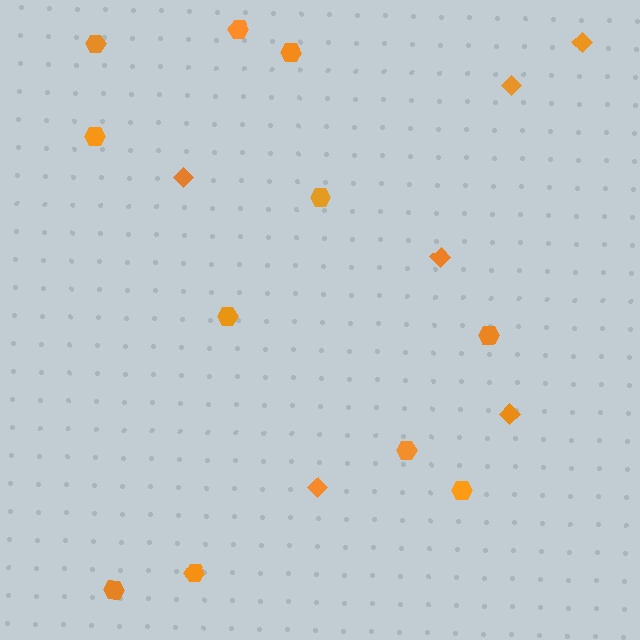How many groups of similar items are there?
There are 2 groups: one group of hexagons (11) and one group of diamonds (6).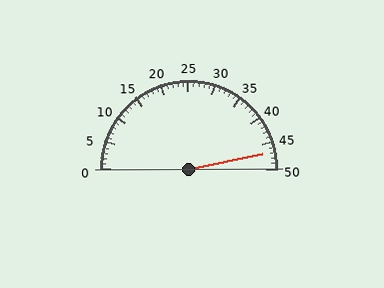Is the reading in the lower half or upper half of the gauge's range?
The reading is in the upper half of the range (0 to 50).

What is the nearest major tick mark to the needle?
The nearest major tick mark is 45.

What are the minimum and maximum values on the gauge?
The gauge ranges from 0 to 50.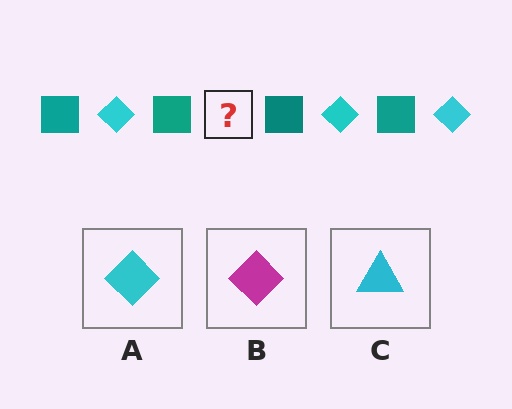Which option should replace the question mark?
Option A.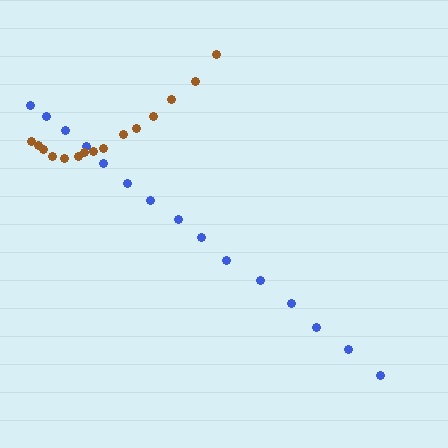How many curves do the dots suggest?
There are 2 distinct paths.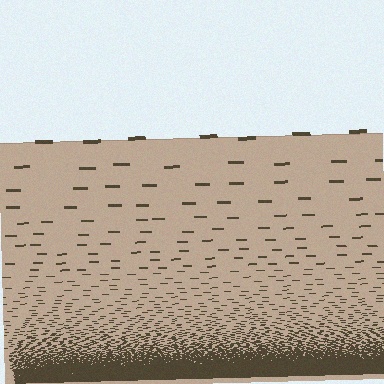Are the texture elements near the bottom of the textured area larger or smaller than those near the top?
Smaller. The gradient is inverted — elements near the bottom are smaller and denser.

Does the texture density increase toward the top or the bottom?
Density increases toward the bottom.